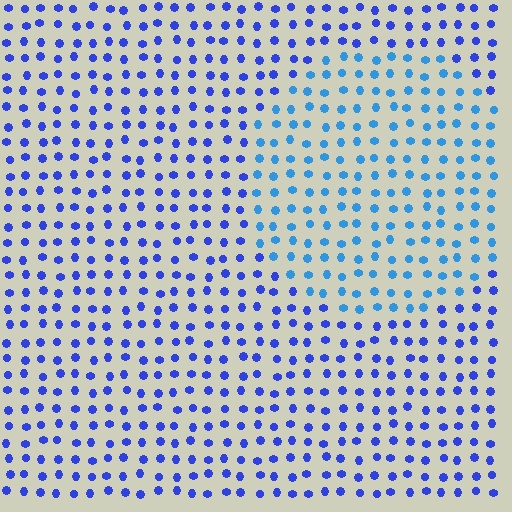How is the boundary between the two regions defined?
The boundary is defined purely by a slight shift in hue (about 30 degrees). Spacing, size, and orientation are identical on both sides.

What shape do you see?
I see a circle.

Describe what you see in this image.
The image is filled with small blue elements in a uniform arrangement. A circle-shaped region is visible where the elements are tinted to a slightly different hue, forming a subtle color boundary.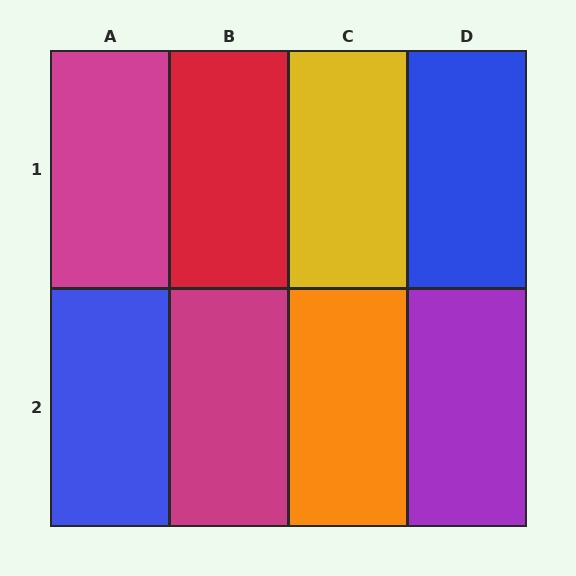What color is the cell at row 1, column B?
Red.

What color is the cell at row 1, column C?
Yellow.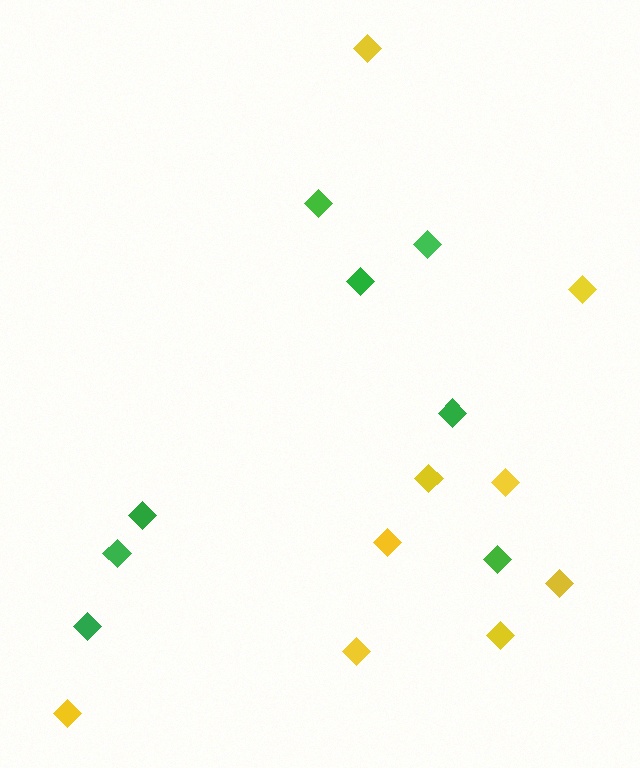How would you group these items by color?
There are 2 groups: one group of yellow diamonds (9) and one group of green diamonds (8).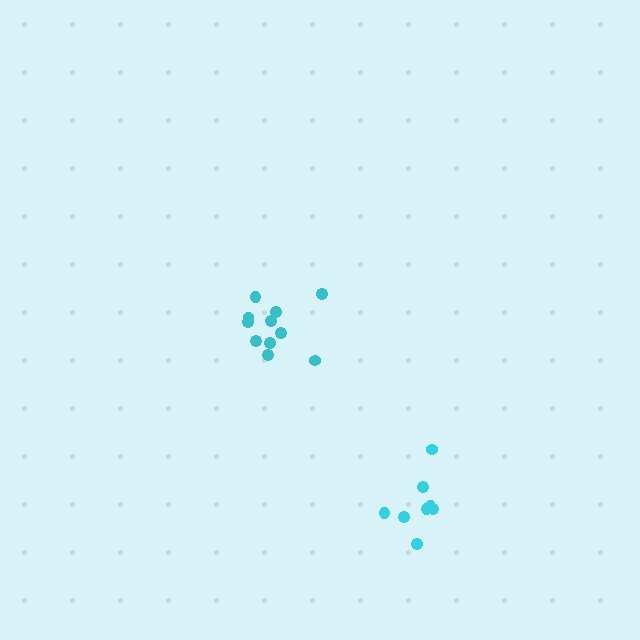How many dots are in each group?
Group 1: 11 dots, Group 2: 8 dots (19 total).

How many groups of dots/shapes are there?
There are 2 groups.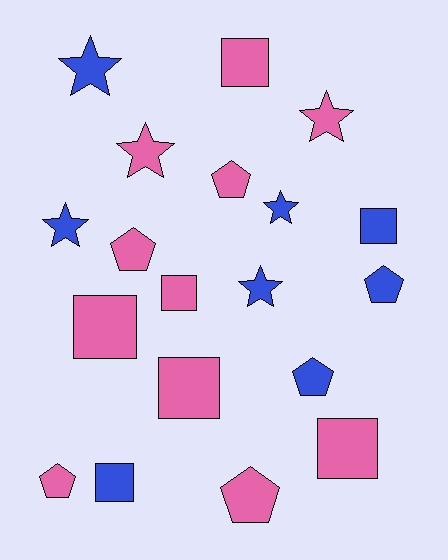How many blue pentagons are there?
There are 2 blue pentagons.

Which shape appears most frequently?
Square, with 7 objects.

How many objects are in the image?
There are 19 objects.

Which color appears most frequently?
Pink, with 11 objects.